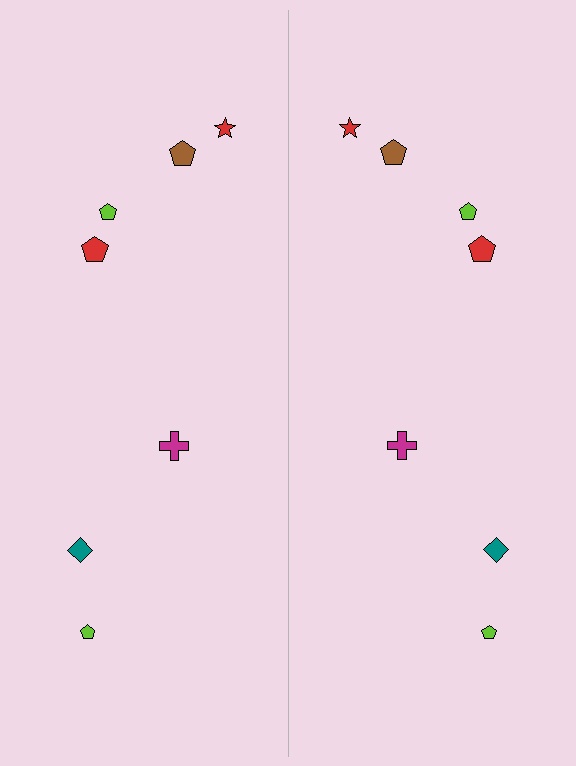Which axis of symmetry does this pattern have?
The pattern has a vertical axis of symmetry running through the center of the image.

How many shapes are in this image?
There are 14 shapes in this image.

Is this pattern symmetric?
Yes, this pattern has bilateral (reflection) symmetry.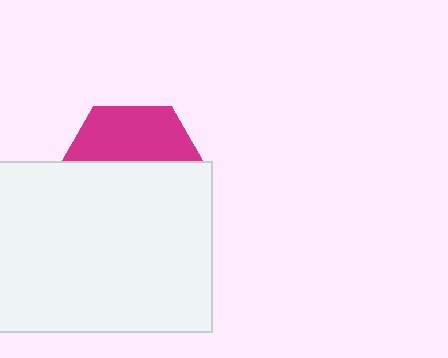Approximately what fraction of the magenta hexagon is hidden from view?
Roughly 62% of the magenta hexagon is hidden behind the white rectangle.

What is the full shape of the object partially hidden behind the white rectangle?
The partially hidden object is a magenta hexagon.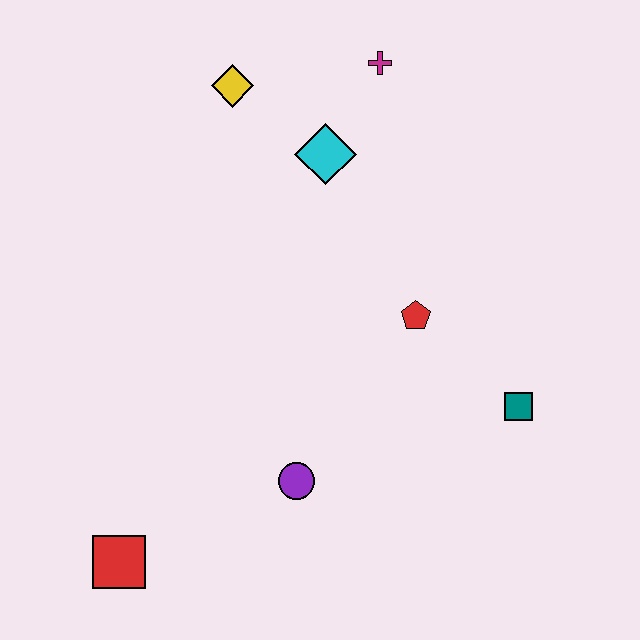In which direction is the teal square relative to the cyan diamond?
The teal square is below the cyan diamond.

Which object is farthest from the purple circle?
The magenta cross is farthest from the purple circle.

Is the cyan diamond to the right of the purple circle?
Yes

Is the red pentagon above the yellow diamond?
No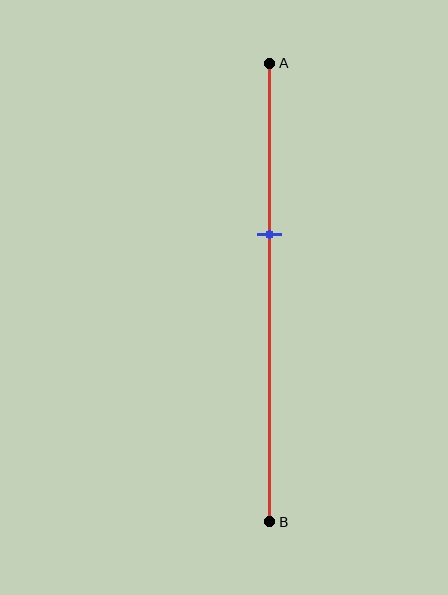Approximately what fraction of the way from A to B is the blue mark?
The blue mark is approximately 35% of the way from A to B.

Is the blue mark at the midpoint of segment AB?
No, the mark is at about 35% from A, not at the 50% midpoint.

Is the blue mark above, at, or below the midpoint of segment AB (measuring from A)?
The blue mark is above the midpoint of segment AB.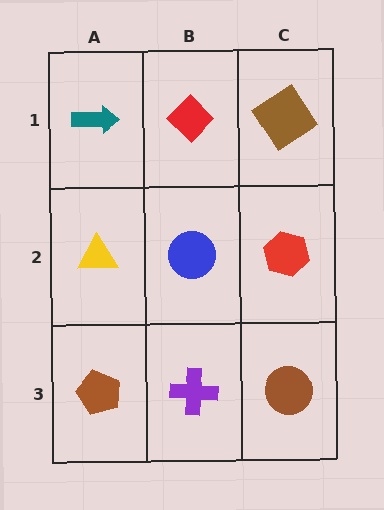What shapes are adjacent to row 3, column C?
A red hexagon (row 2, column C), a purple cross (row 3, column B).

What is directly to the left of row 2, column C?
A blue circle.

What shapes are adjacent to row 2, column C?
A brown diamond (row 1, column C), a brown circle (row 3, column C), a blue circle (row 2, column B).